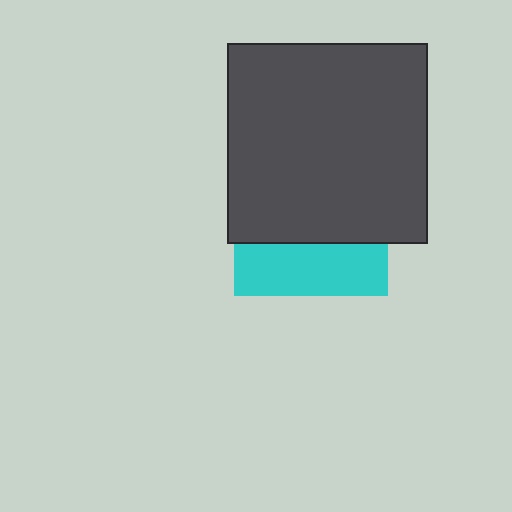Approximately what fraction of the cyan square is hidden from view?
Roughly 66% of the cyan square is hidden behind the dark gray square.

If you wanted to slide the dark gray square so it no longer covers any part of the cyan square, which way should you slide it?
Slide it up — that is the most direct way to separate the two shapes.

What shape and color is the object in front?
The object in front is a dark gray square.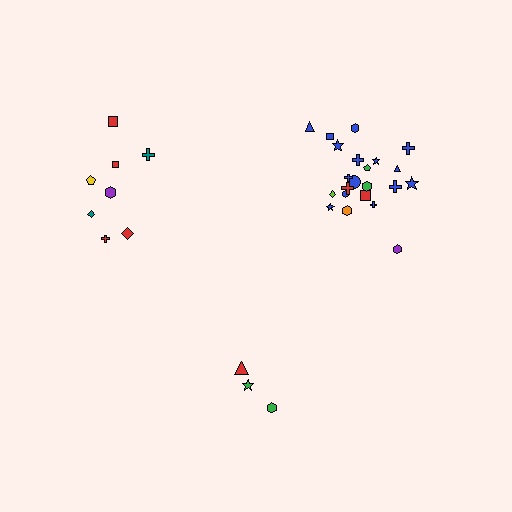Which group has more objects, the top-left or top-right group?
The top-right group.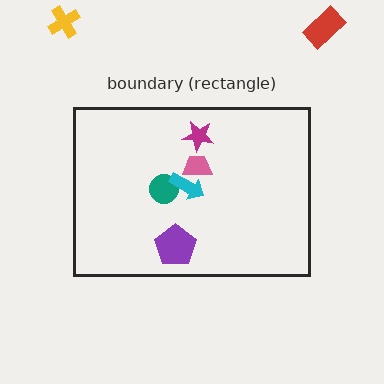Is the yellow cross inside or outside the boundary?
Outside.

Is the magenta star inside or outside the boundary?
Inside.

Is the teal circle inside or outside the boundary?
Inside.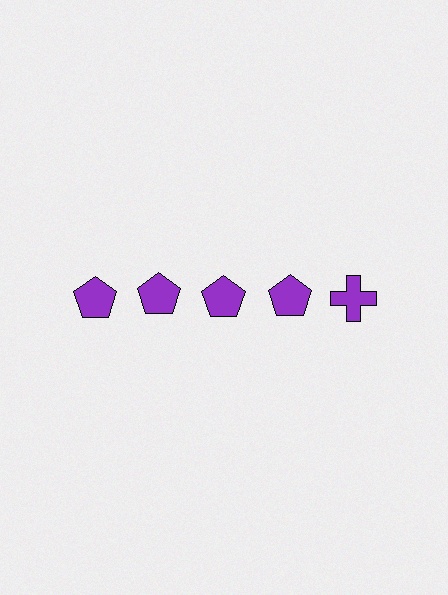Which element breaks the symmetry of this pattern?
The purple cross in the top row, rightmost column breaks the symmetry. All other shapes are purple pentagons.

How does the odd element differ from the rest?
It has a different shape: cross instead of pentagon.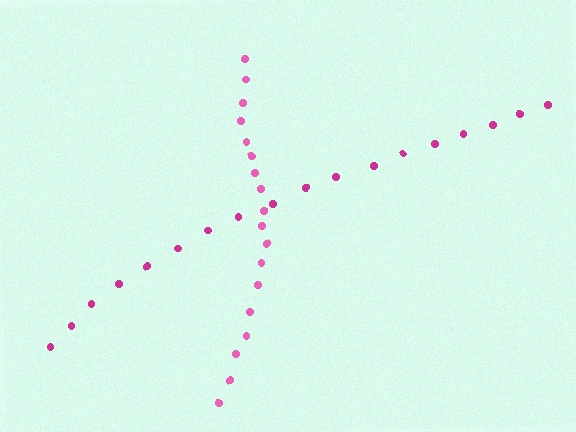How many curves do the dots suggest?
There are 2 distinct paths.